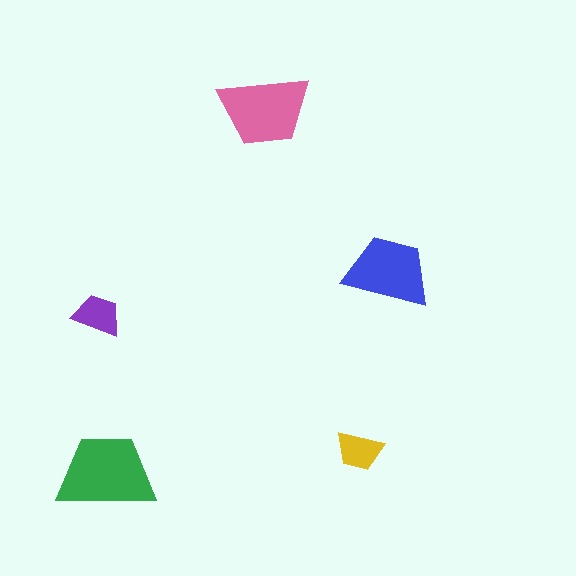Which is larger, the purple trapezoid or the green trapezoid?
The green one.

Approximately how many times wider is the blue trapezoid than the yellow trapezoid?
About 2 times wider.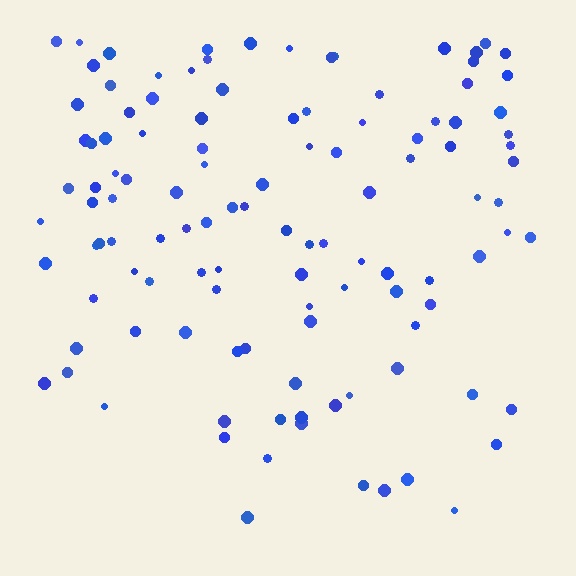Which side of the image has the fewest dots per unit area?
The bottom.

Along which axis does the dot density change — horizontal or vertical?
Vertical.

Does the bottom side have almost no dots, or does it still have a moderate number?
Still a moderate number, just noticeably fewer than the top.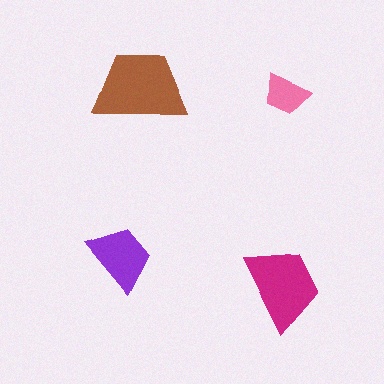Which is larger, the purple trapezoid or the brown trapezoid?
The brown one.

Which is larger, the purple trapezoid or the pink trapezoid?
The purple one.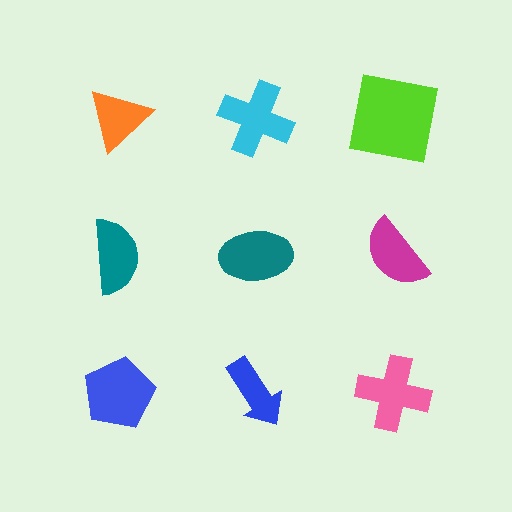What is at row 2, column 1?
A teal semicircle.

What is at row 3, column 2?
A blue arrow.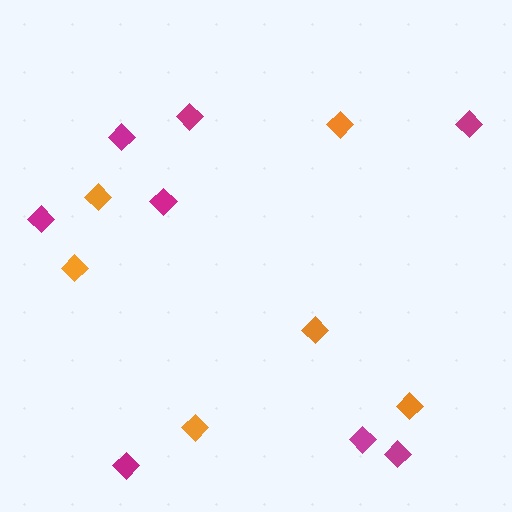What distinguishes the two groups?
There are 2 groups: one group of magenta diamonds (8) and one group of orange diamonds (6).